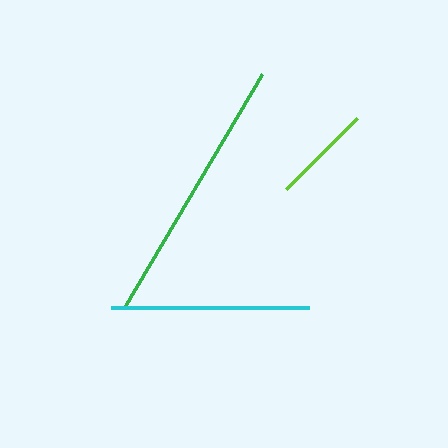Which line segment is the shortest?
The lime line is the shortest at approximately 101 pixels.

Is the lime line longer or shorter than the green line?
The green line is longer than the lime line.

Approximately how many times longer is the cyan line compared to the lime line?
The cyan line is approximately 2.0 times the length of the lime line.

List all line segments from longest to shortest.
From longest to shortest: green, cyan, lime.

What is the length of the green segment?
The green segment is approximately 270 pixels long.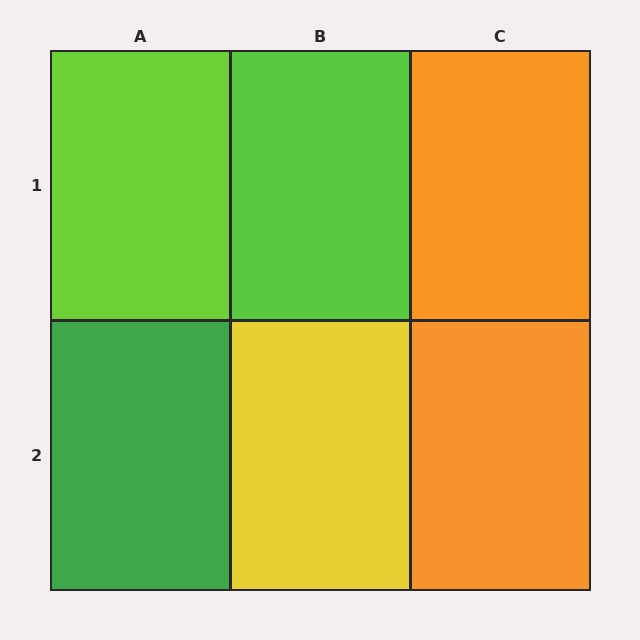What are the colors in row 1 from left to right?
Lime, lime, orange.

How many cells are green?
1 cell is green.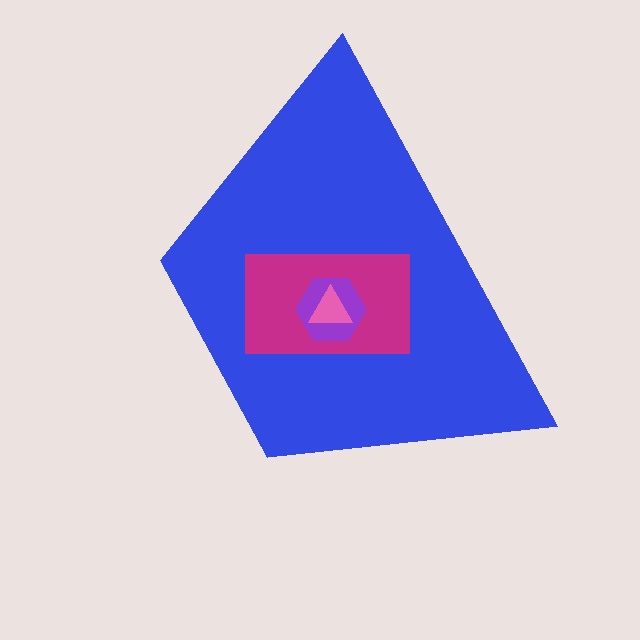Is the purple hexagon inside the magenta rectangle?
Yes.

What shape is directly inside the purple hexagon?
The pink triangle.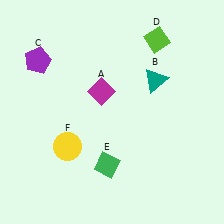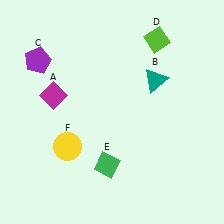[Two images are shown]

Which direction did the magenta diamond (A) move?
The magenta diamond (A) moved left.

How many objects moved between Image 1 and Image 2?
1 object moved between the two images.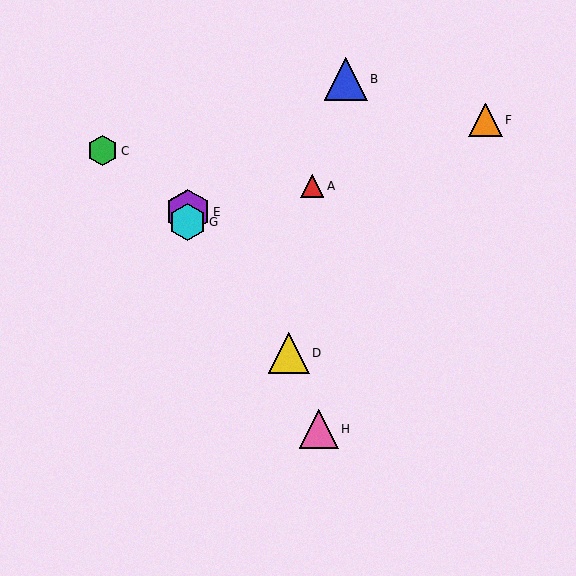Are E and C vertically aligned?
No, E is at x≈188 and C is at x≈102.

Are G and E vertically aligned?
Yes, both are at x≈188.